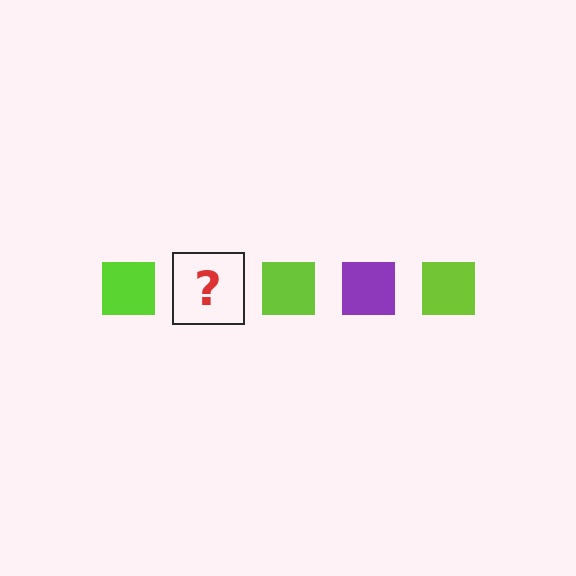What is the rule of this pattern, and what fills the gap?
The rule is that the pattern cycles through lime, purple squares. The gap should be filled with a purple square.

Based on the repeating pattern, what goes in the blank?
The blank should be a purple square.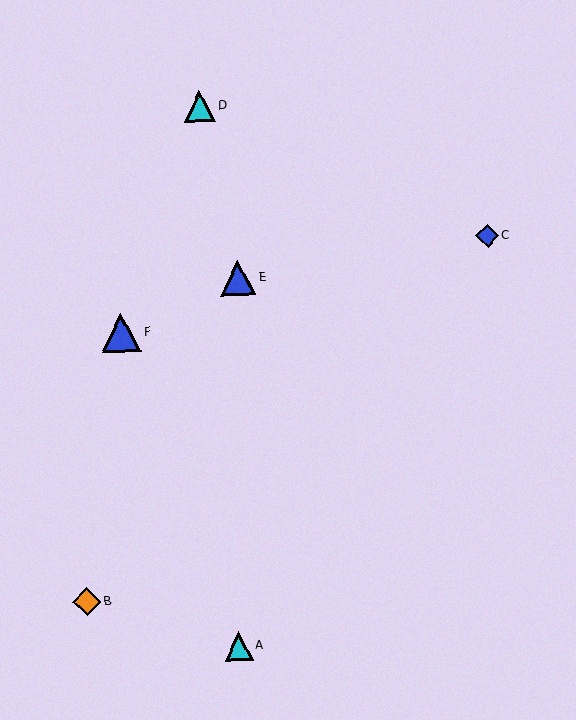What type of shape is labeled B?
Shape B is an orange diamond.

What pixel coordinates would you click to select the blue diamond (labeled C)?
Click at (487, 236) to select the blue diamond C.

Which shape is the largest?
The blue triangle (labeled F) is the largest.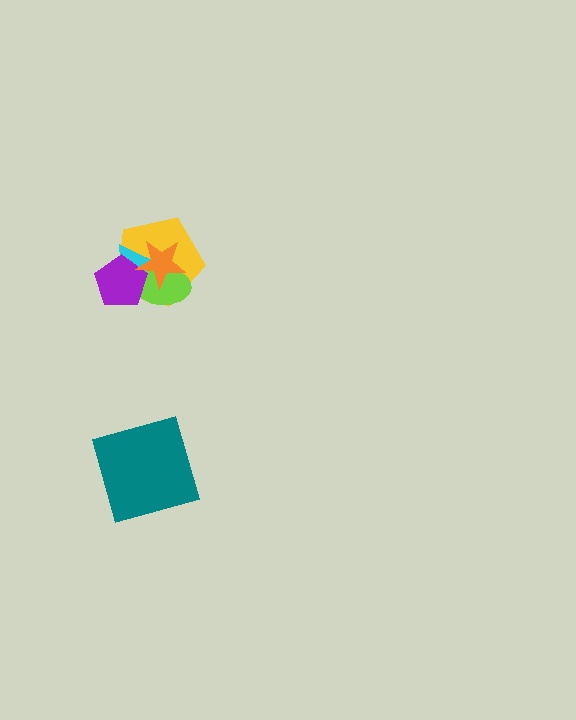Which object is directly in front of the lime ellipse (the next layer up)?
The purple pentagon is directly in front of the lime ellipse.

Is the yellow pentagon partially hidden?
Yes, it is partially covered by another shape.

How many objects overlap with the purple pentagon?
4 objects overlap with the purple pentagon.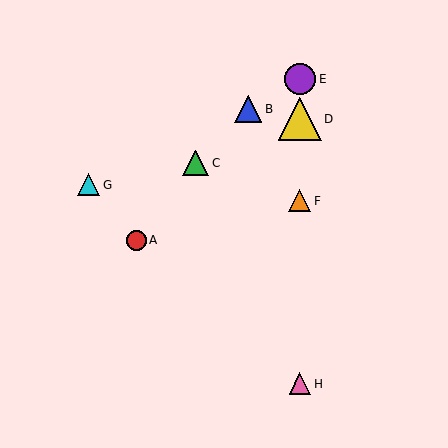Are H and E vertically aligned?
Yes, both are at x≈300.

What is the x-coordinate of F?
Object F is at x≈300.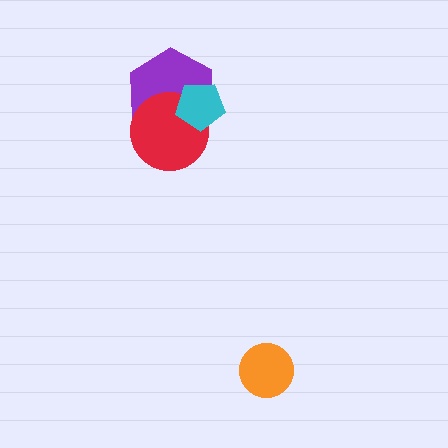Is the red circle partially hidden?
Yes, it is partially covered by another shape.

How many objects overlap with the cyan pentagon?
2 objects overlap with the cyan pentagon.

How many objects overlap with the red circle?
2 objects overlap with the red circle.